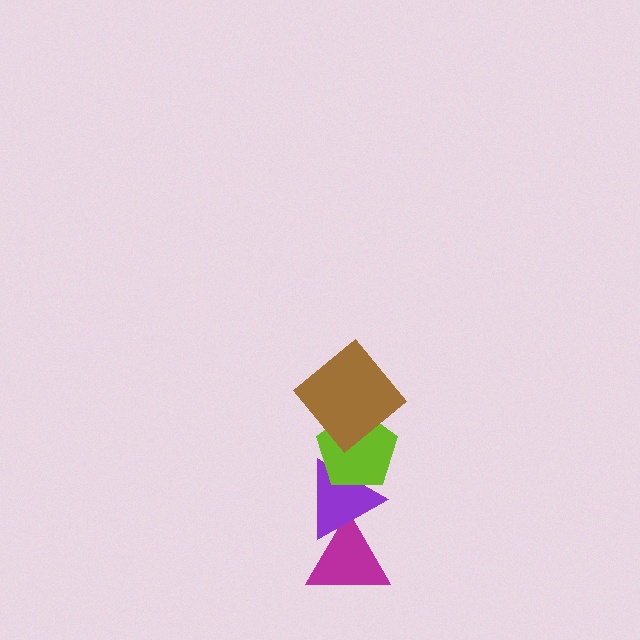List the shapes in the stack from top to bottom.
From top to bottom: the brown diamond, the lime pentagon, the purple triangle, the magenta triangle.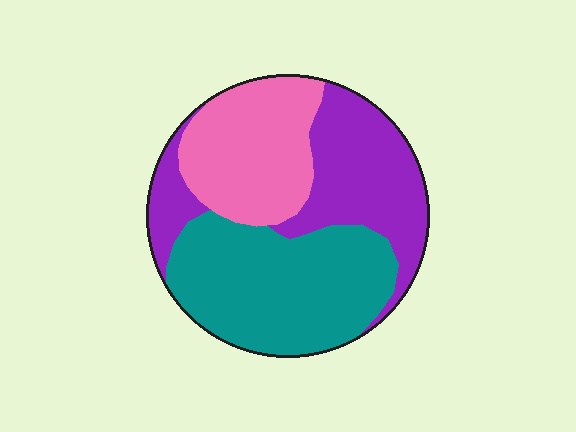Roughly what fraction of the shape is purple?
Purple takes up between a third and a half of the shape.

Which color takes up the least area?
Pink, at roughly 25%.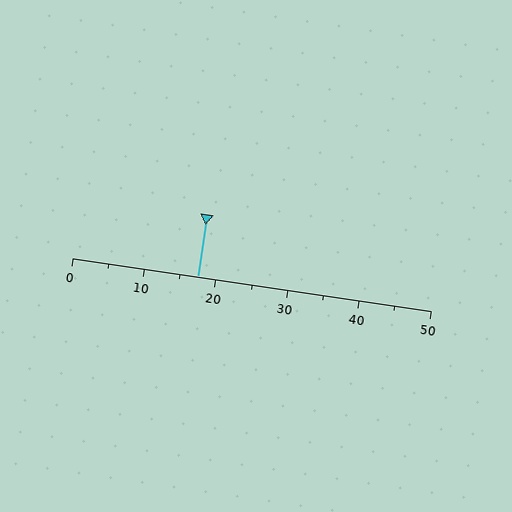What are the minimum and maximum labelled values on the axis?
The axis runs from 0 to 50.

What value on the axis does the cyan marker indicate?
The marker indicates approximately 17.5.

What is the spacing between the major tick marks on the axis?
The major ticks are spaced 10 apart.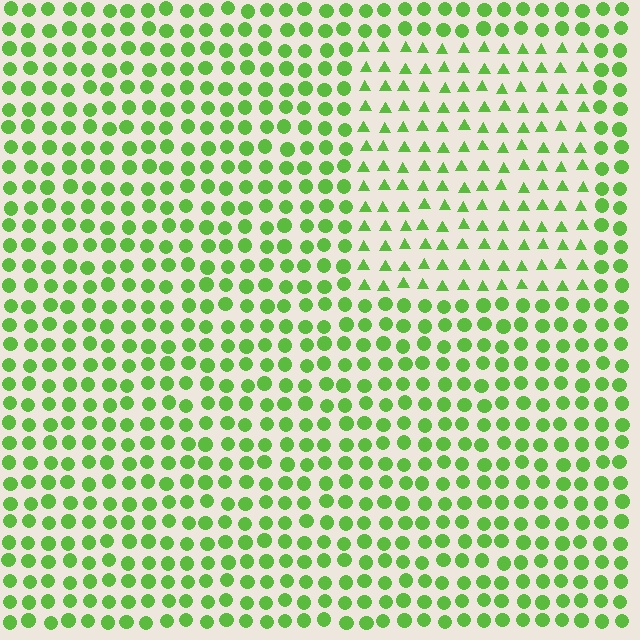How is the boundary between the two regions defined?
The boundary is defined by a change in element shape: triangles inside vs. circles outside. All elements share the same color and spacing.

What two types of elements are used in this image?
The image uses triangles inside the rectangle region and circles outside it.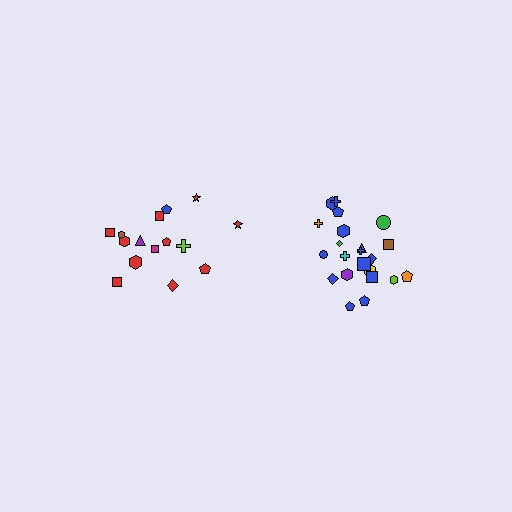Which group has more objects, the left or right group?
The right group.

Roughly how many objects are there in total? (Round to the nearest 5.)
Roughly 35 objects in total.